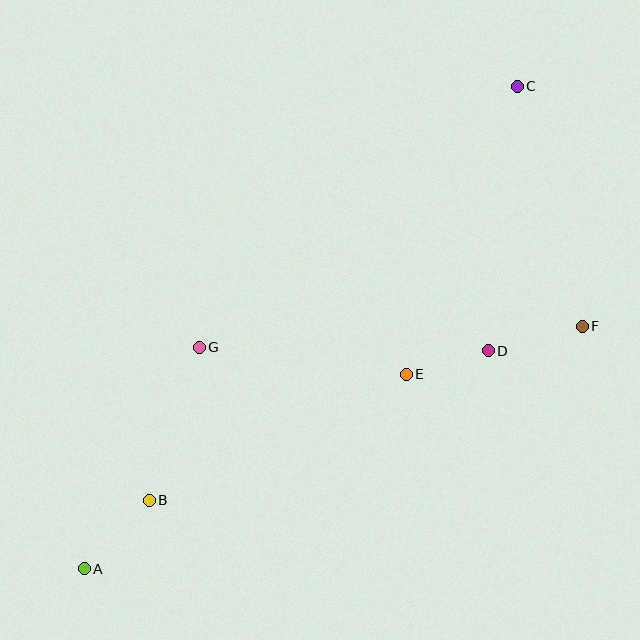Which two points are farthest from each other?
Points A and C are farthest from each other.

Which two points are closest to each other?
Points D and E are closest to each other.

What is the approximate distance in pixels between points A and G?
The distance between A and G is approximately 250 pixels.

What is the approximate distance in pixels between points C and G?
The distance between C and G is approximately 411 pixels.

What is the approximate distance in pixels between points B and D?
The distance between B and D is approximately 370 pixels.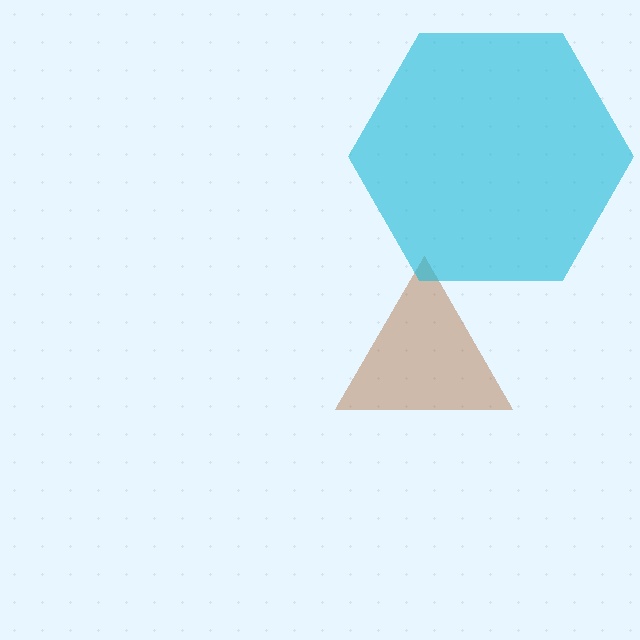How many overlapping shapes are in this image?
There are 2 overlapping shapes in the image.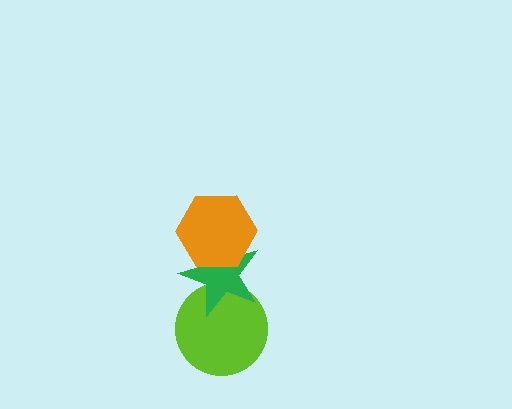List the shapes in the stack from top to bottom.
From top to bottom: the orange hexagon, the green star, the lime circle.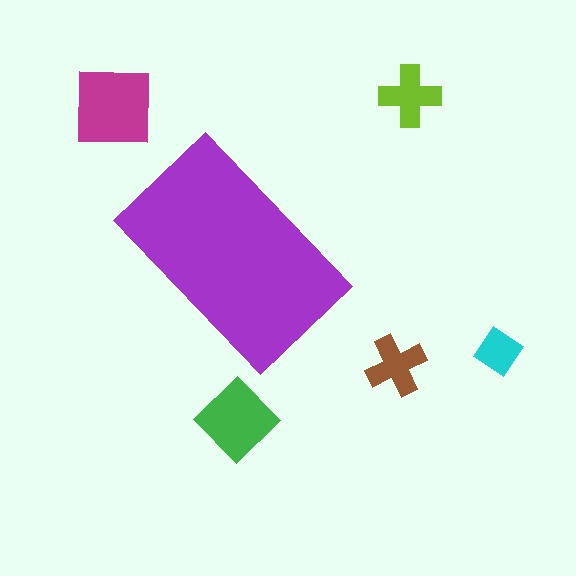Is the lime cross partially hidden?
No, the lime cross is fully visible.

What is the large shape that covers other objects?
A purple rectangle.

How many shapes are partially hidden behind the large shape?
0 shapes are partially hidden.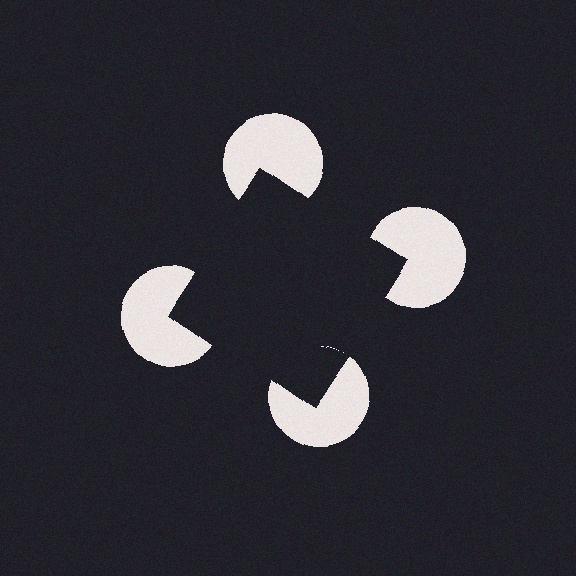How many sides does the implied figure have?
4 sides.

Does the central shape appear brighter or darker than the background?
It typically appears slightly darker than the background, even though no actual brightness change is drawn.